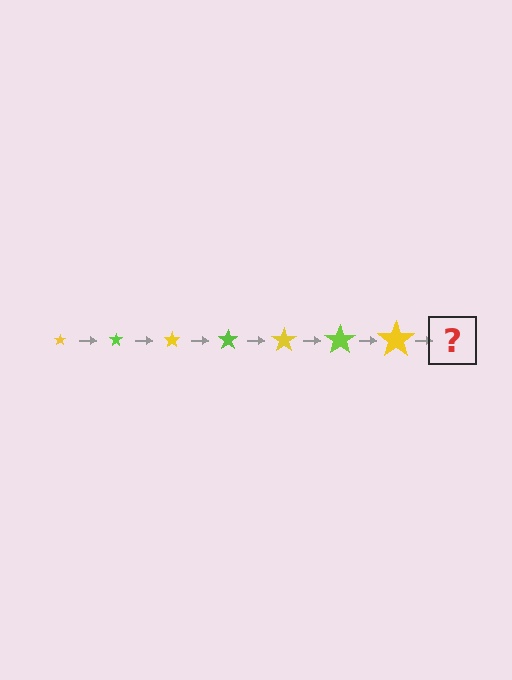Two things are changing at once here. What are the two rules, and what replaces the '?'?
The two rules are that the star grows larger each step and the color cycles through yellow and lime. The '?' should be a lime star, larger than the previous one.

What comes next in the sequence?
The next element should be a lime star, larger than the previous one.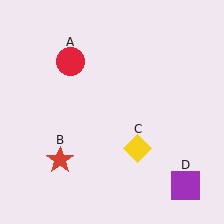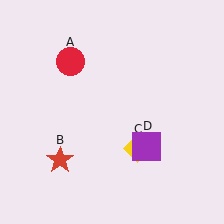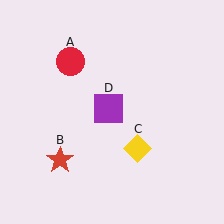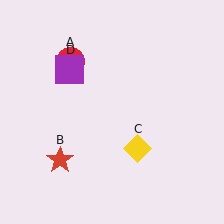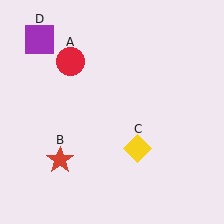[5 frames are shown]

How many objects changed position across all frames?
1 object changed position: purple square (object D).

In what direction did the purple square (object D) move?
The purple square (object D) moved up and to the left.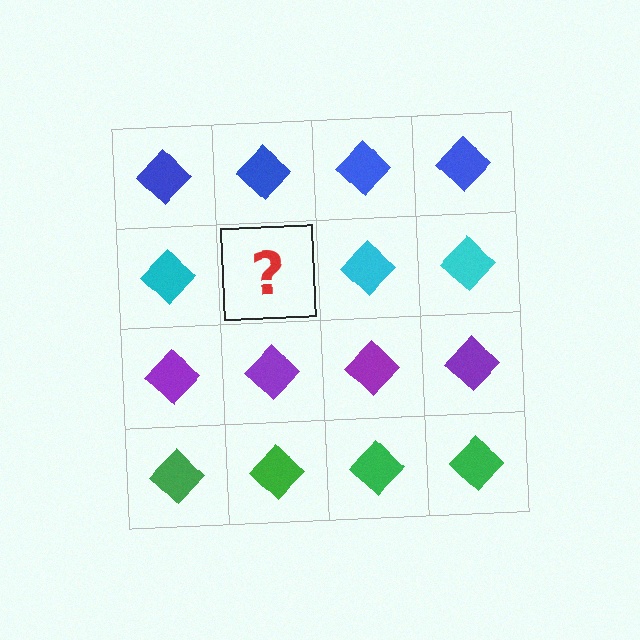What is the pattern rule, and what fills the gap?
The rule is that each row has a consistent color. The gap should be filled with a cyan diamond.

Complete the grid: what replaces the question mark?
The question mark should be replaced with a cyan diamond.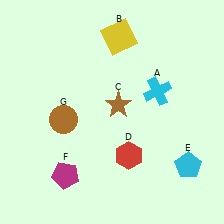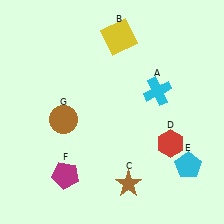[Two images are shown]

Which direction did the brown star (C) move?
The brown star (C) moved down.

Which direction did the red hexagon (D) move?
The red hexagon (D) moved right.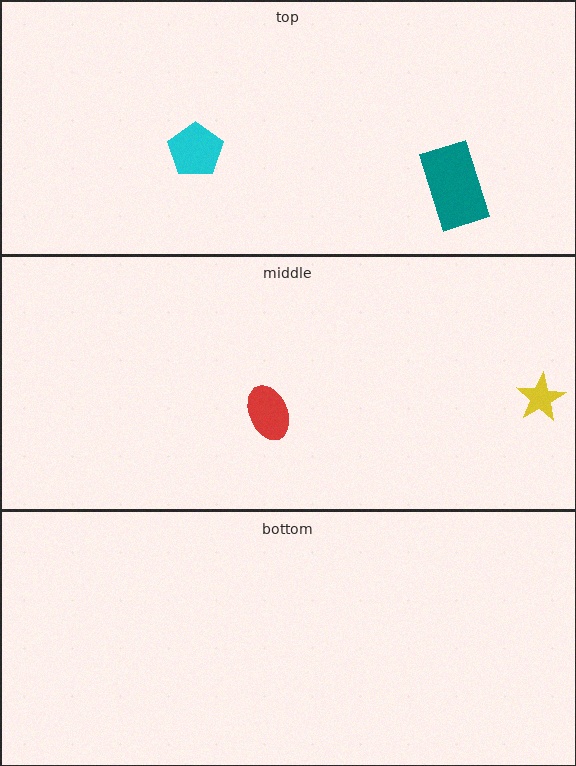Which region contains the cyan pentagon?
The top region.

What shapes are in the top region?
The teal rectangle, the cyan pentagon.